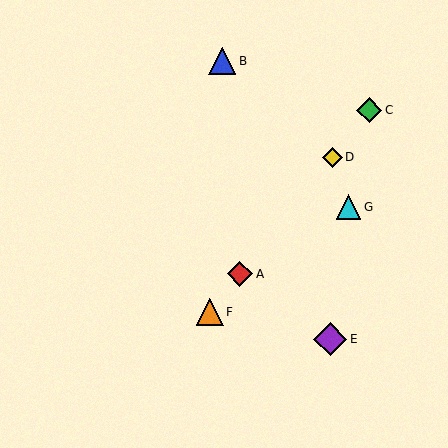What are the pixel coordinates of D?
Object D is at (332, 157).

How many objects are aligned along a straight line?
4 objects (A, C, D, F) are aligned along a straight line.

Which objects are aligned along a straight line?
Objects A, C, D, F are aligned along a straight line.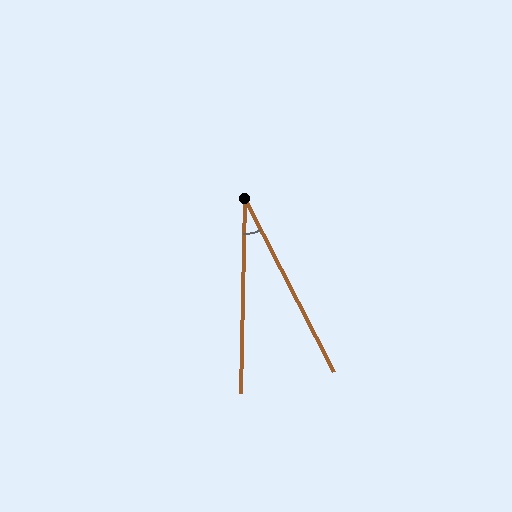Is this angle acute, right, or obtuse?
It is acute.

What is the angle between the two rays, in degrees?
Approximately 28 degrees.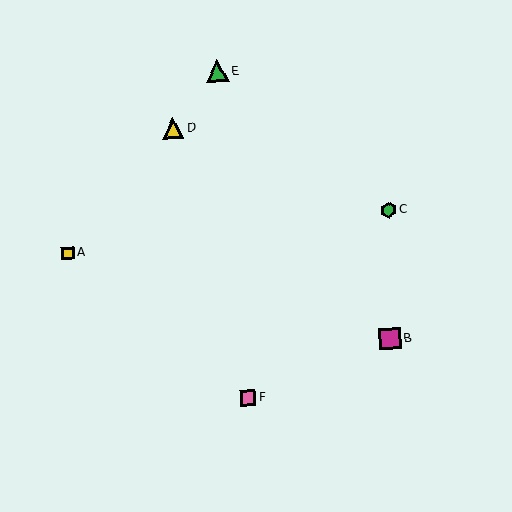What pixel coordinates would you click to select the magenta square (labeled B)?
Click at (390, 339) to select the magenta square B.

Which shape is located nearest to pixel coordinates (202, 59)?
The green triangle (labeled E) at (217, 71) is nearest to that location.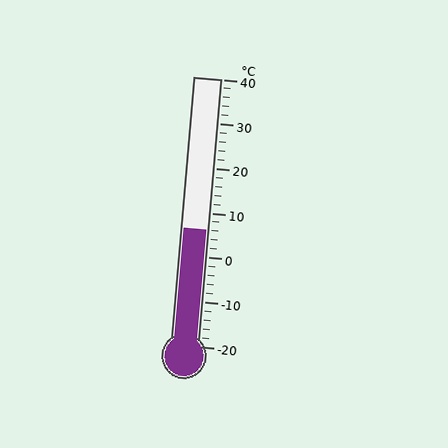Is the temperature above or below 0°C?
The temperature is above 0°C.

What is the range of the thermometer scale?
The thermometer scale ranges from -20°C to 40°C.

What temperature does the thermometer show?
The thermometer shows approximately 6°C.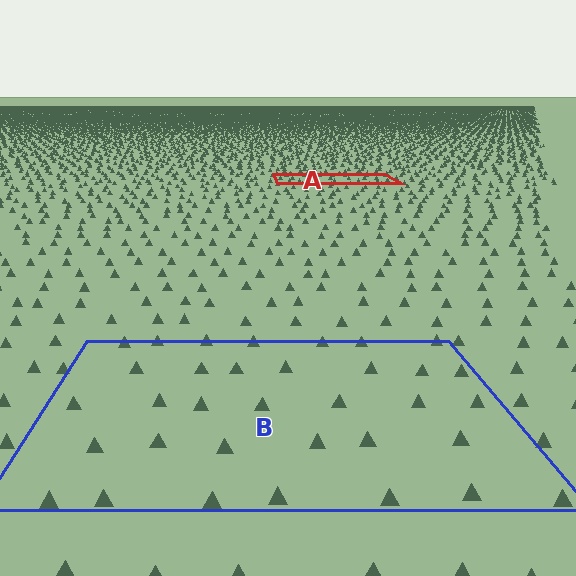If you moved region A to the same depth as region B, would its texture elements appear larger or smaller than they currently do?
They would appear larger. At a closer depth, the same texture elements are projected at a bigger on-screen size.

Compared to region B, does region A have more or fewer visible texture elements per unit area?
Region A has more texture elements per unit area — they are packed more densely because it is farther away.